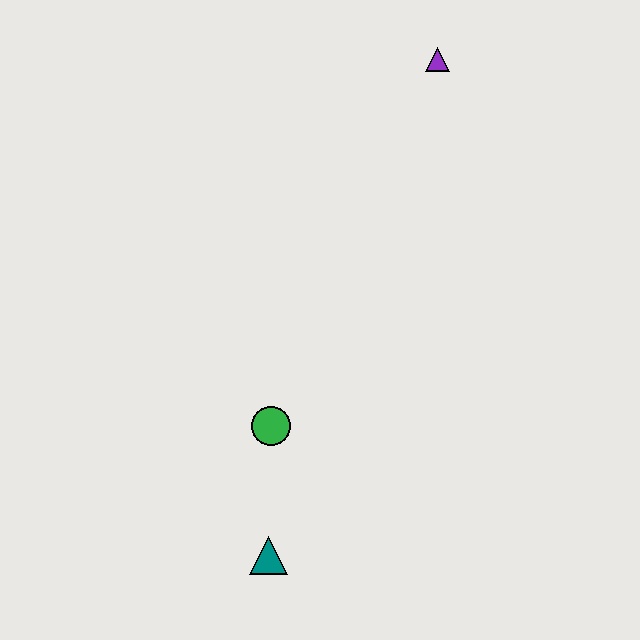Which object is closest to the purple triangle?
The green circle is closest to the purple triangle.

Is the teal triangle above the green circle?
No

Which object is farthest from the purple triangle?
The teal triangle is farthest from the purple triangle.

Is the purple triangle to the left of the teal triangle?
No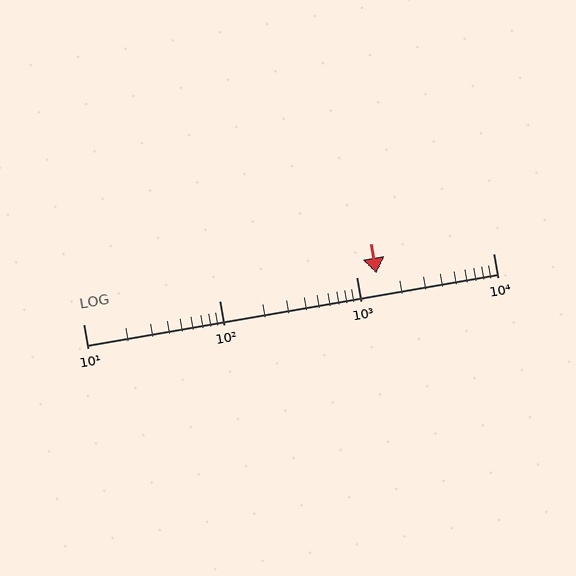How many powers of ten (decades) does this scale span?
The scale spans 3 decades, from 10 to 10000.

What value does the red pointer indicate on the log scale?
The pointer indicates approximately 1400.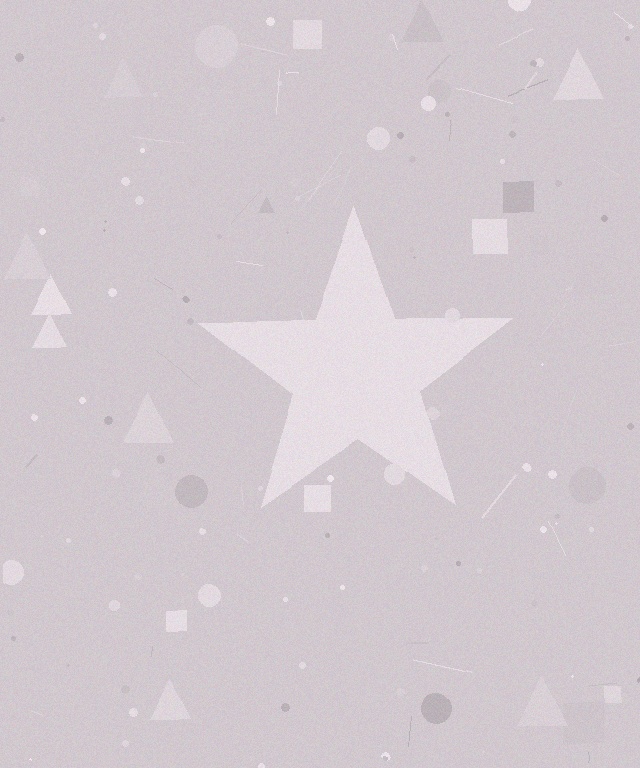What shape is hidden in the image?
A star is hidden in the image.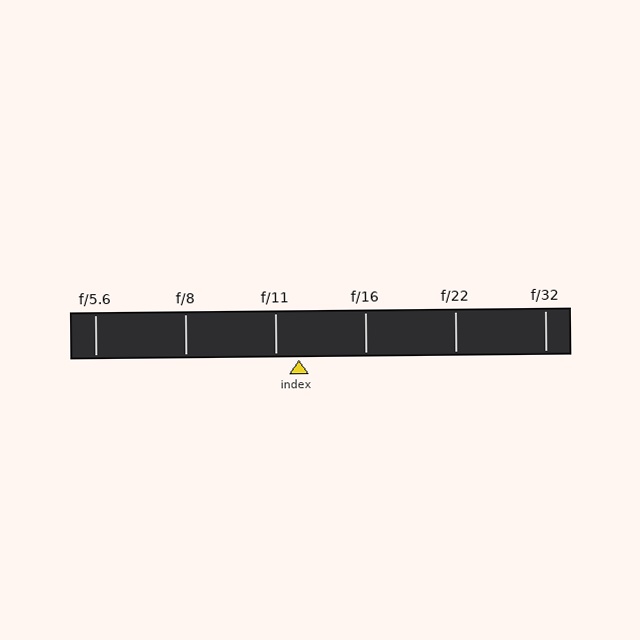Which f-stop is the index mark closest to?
The index mark is closest to f/11.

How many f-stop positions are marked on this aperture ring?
There are 6 f-stop positions marked.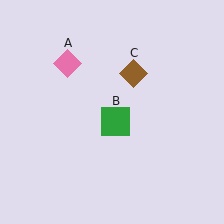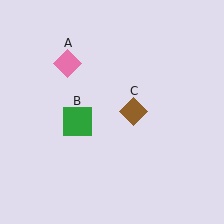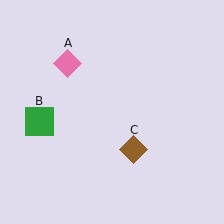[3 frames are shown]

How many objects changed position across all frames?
2 objects changed position: green square (object B), brown diamond (object C).